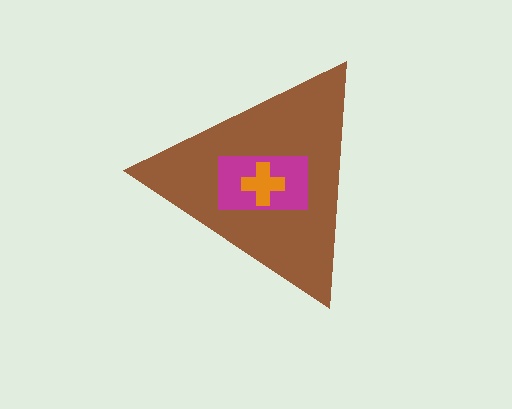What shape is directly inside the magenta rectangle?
The orange cross.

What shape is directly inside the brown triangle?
The magenta rectangle.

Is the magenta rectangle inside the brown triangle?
Yes.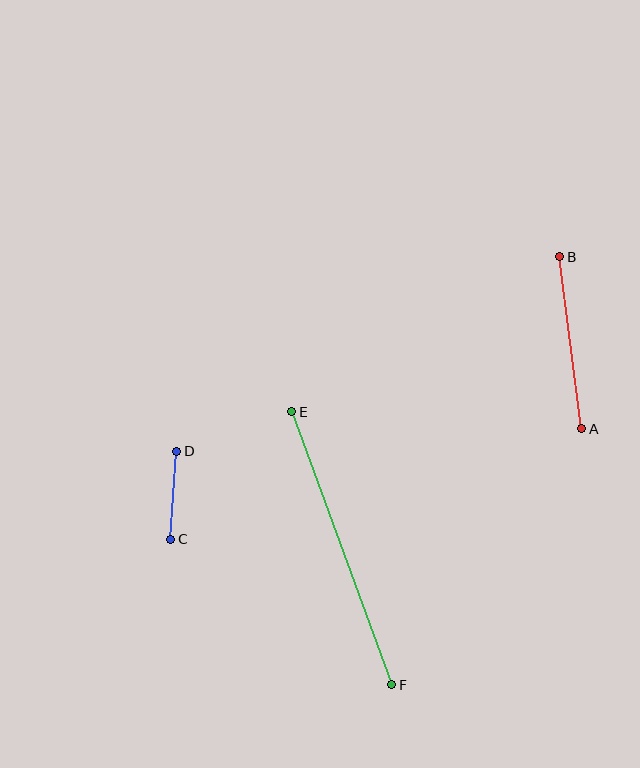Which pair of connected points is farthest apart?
Points E and F are farthest apart.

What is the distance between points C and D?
The distance is approximately 88 pixels.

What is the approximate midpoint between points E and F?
The midpoint is at approximately (342, 548) pixels.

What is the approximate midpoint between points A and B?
The midpoint is at approximately (571, 343) pixels.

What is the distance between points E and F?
The distance is approximately 290 pixels.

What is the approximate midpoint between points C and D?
The midpoint is at approximately (174, 495) pixels.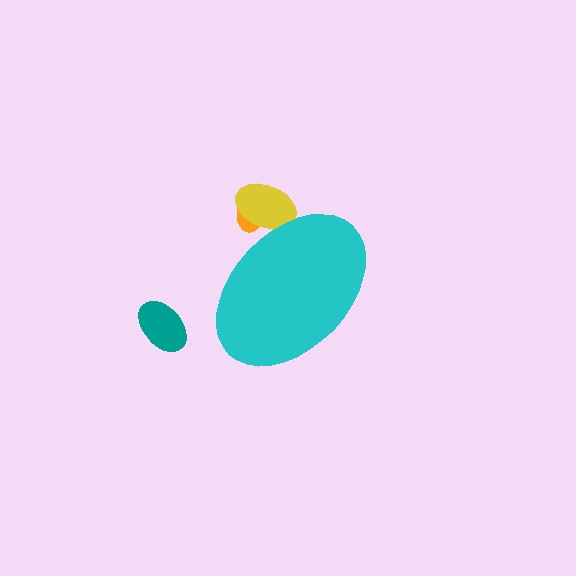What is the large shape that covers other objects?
A cyan ellipse.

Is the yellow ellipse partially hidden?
Yes, the yellow ellipse is partially hidden behind the cyan ellipse.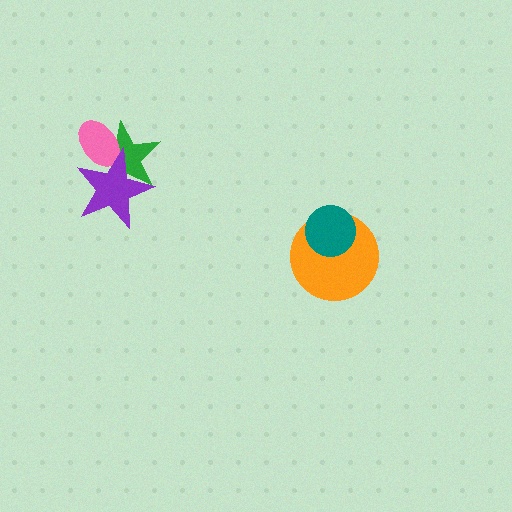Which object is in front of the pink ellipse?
The purple star is in front of the pink ellipse.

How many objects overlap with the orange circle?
1 object overlaps with the orange circle.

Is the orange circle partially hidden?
Yes, it is partially covered by another shape.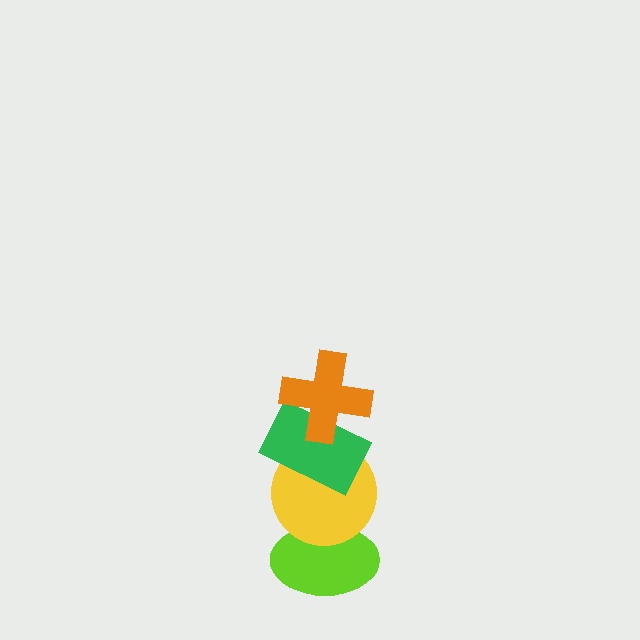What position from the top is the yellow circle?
The yellow circle is 3rd from the top.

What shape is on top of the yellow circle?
The green rectangle is on top of the yellow circle.